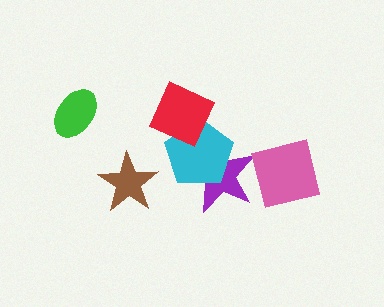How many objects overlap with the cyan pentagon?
2 objects overlap with the cyan pentagon.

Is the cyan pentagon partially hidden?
Yes, it is partially covered by another shape.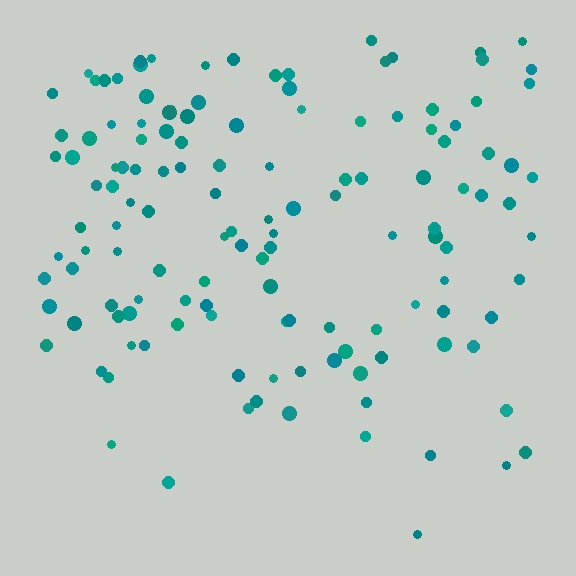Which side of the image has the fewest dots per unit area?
The bottom.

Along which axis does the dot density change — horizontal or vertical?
Vertical.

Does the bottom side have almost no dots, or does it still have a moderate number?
Still a moderate number, just noticeably fewer than the top.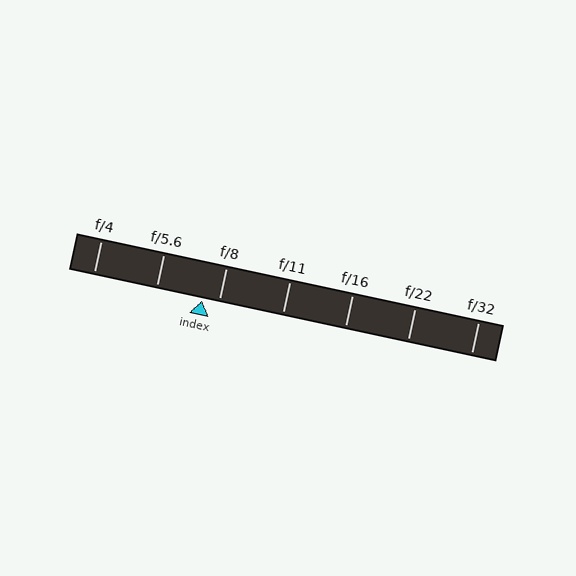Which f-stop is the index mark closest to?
The index mark is closest to f/8.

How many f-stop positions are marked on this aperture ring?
There are 7 f-stop positions marked.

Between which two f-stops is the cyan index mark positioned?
The index mark is between f/5.6 and f/8.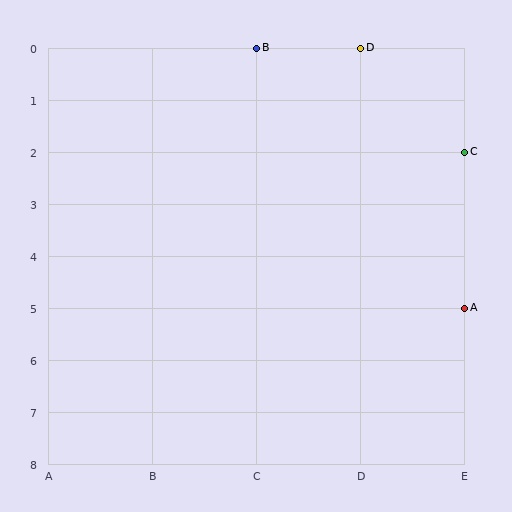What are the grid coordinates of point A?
Point A is at grid coordinates (E, 5).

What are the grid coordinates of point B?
Point B is at grid coordinates (C, 0).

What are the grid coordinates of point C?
Point C is at grid coordinates (E, 2).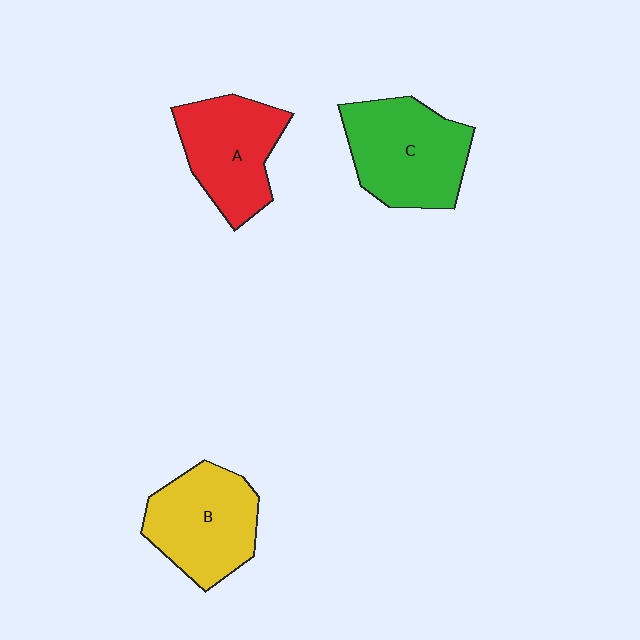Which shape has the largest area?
Shape C (green).